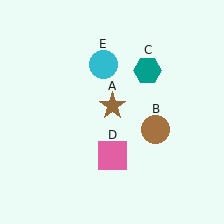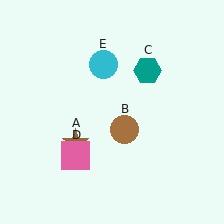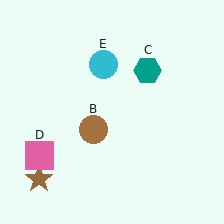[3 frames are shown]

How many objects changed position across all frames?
3 objects changed position: brown star (object A), brown circle (object B), pink square (object D).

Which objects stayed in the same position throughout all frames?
Teal hexagon (object C) and cyan circle (object E) remained stationary.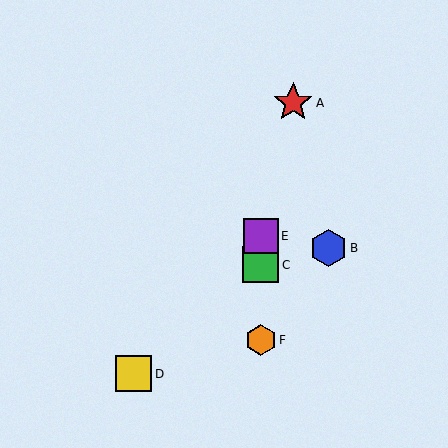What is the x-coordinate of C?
Object C is at x≈261.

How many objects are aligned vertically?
3 objects (C, E, F) are aligned vertically.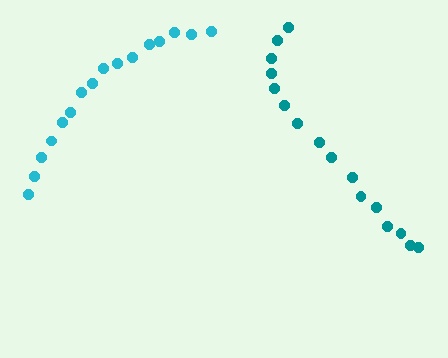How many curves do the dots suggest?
There are 2 distinct paths.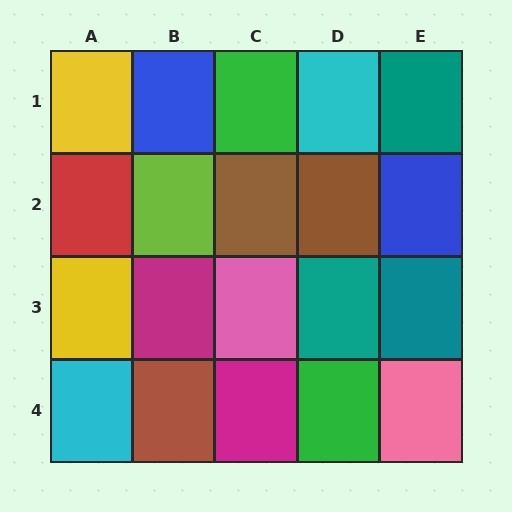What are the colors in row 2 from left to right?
Red, lime, brown, brown, blue.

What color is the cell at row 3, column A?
Yellow.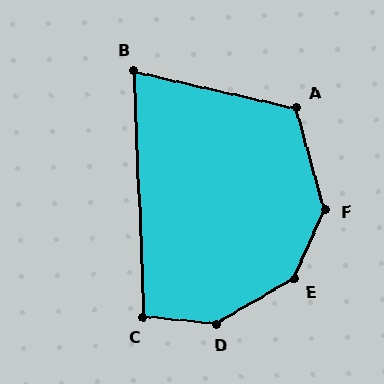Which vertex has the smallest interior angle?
B, at approximately 75 degrees.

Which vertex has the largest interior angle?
D, at approximately 144 degrees.